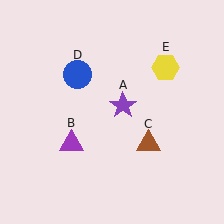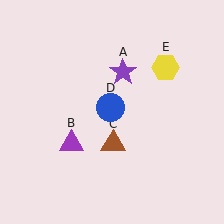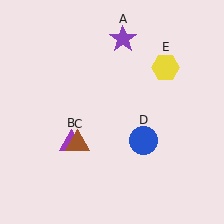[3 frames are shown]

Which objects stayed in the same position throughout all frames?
Purple triangle (object B) and yellow hexagon (object E) remained stationary.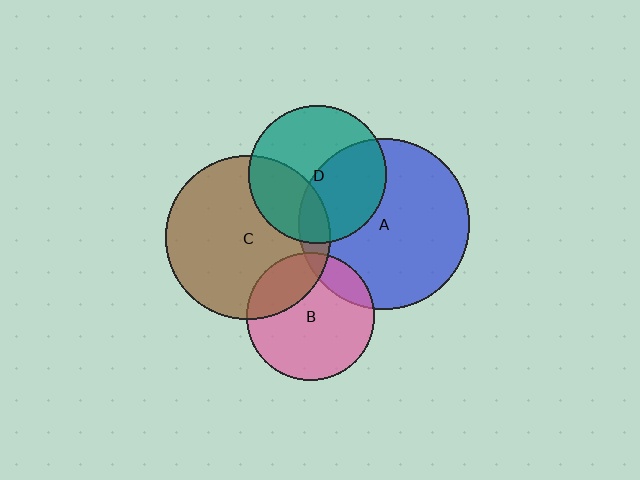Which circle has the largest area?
Circle A (blue).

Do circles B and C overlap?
Yes.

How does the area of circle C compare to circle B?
Approximately 1.7 times.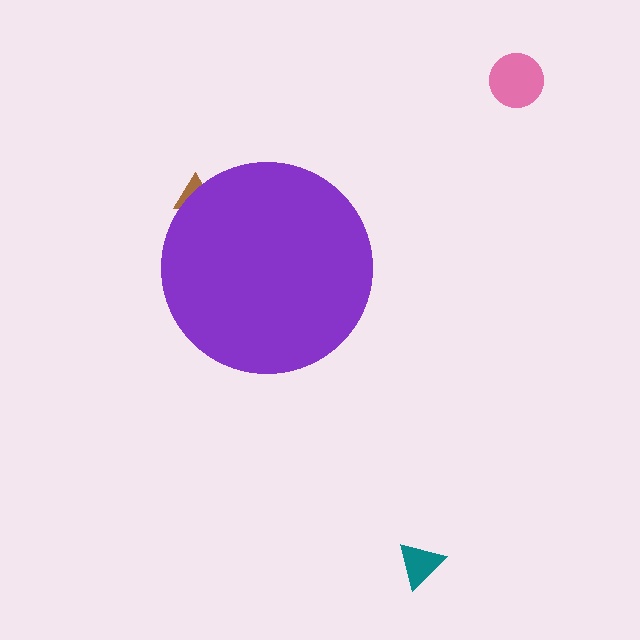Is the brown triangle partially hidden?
Yes, the brown triangle is partially hidden behind the purple circle.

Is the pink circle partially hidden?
No, the pink circle is fully visible.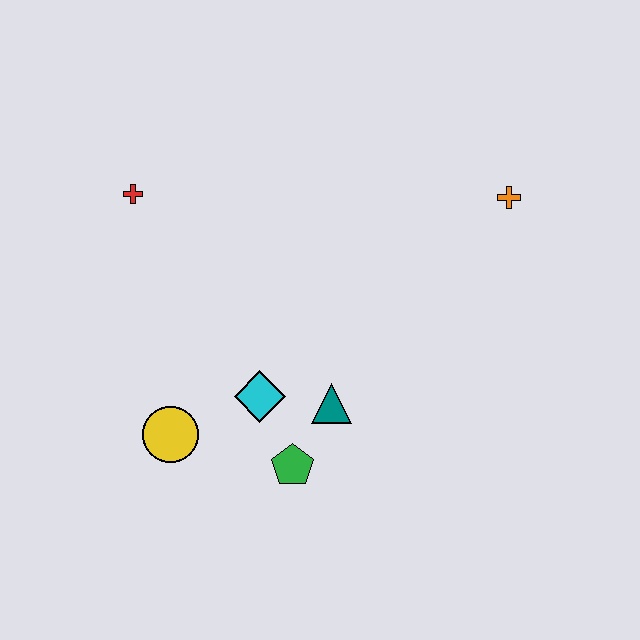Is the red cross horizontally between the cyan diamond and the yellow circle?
No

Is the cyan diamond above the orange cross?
No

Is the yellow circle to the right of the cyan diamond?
No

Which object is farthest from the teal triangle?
The red cross is farthest from the teal triangle.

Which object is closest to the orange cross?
The teal triangle is closest to the orange cross.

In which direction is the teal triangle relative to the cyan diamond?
The teal triangle is to the right of the cyan diamond.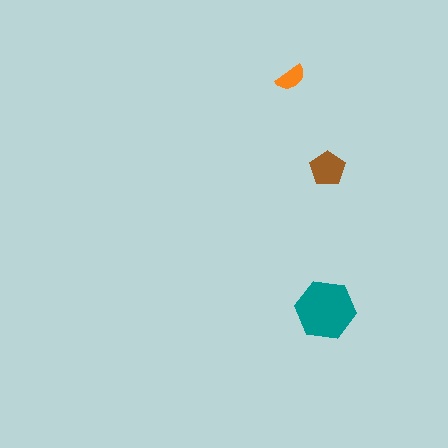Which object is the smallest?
The orange semicircle.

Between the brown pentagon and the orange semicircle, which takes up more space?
The brown pentagon.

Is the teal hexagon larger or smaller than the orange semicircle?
Larger.